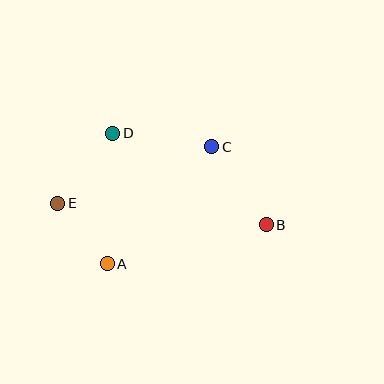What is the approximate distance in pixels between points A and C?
The distance between A and C is approximately 157 pixels.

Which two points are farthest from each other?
Points B and E are farthest from each other.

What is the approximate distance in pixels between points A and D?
The distance between A and D is approximately 131 pixels.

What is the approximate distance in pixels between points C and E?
The distance between C and E is approximately 164 pixels.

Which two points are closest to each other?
Points A and E are closest to each other.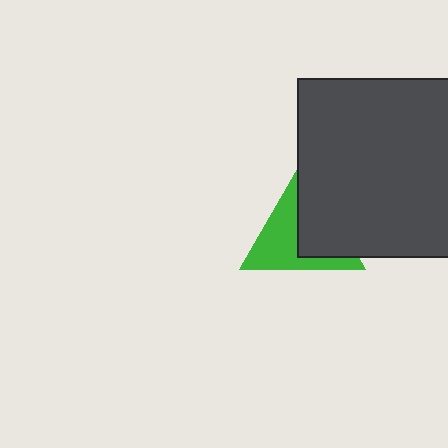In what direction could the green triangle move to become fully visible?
The green triangle could move left. That would shift it out from behind the dark gray square entirely.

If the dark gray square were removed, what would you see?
You would see the complete green triangle.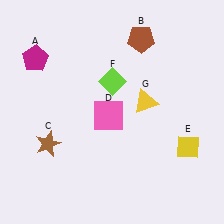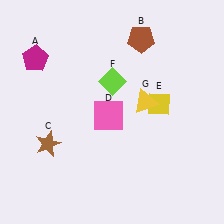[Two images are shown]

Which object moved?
The yellow diamond (E) moved up.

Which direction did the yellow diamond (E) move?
The yellow diamond (E) moved up.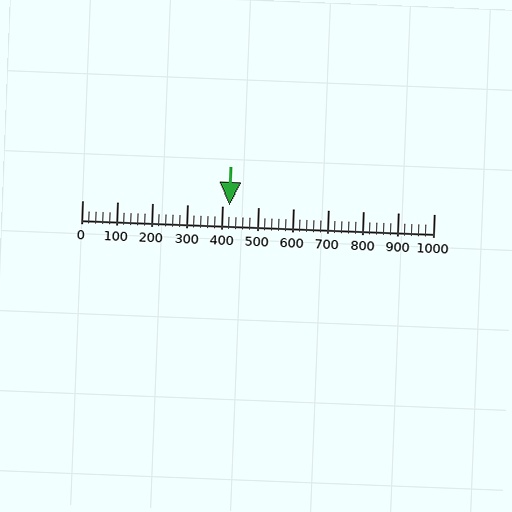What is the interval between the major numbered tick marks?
The major tick marks are spaced 100 units apart.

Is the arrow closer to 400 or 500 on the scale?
The arrow is closer to 400.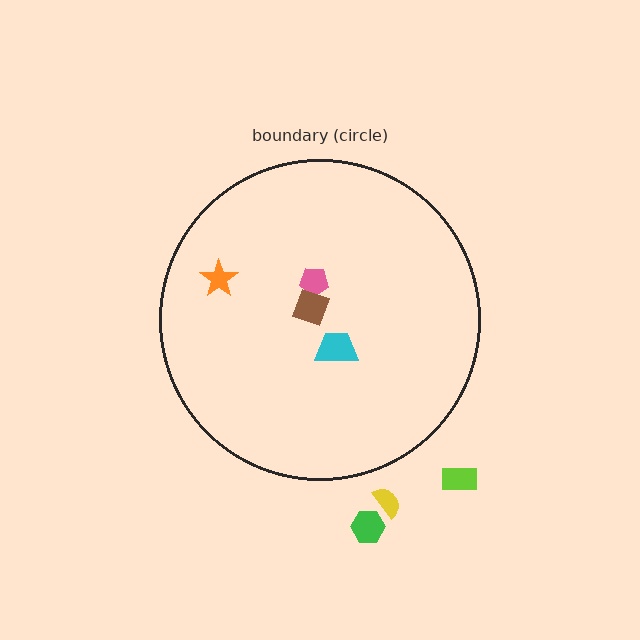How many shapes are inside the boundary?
4 inside, 3 outside.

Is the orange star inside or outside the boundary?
Inside.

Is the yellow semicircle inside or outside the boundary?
Outside.